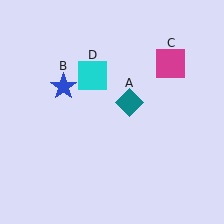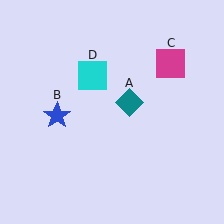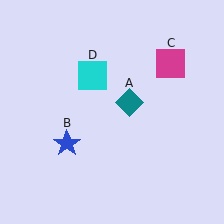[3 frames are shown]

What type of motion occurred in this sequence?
The blue star (object B) rotated counterclockwise around the center of the scene.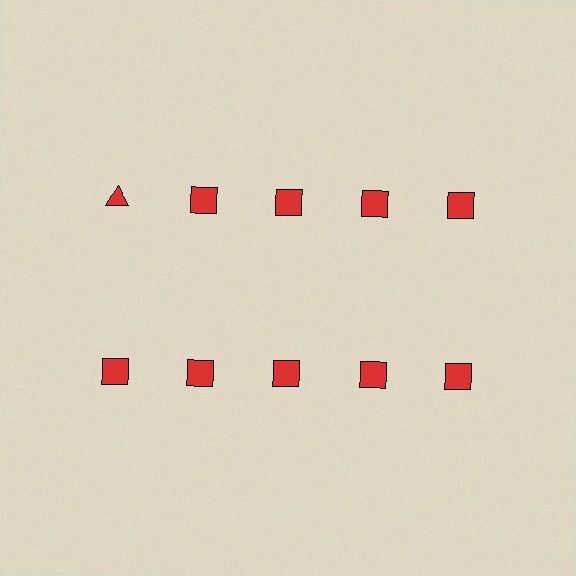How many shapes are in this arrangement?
There are 10 shapes arranged in a grid pattern.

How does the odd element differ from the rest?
It has a different shape: triangle instead of square.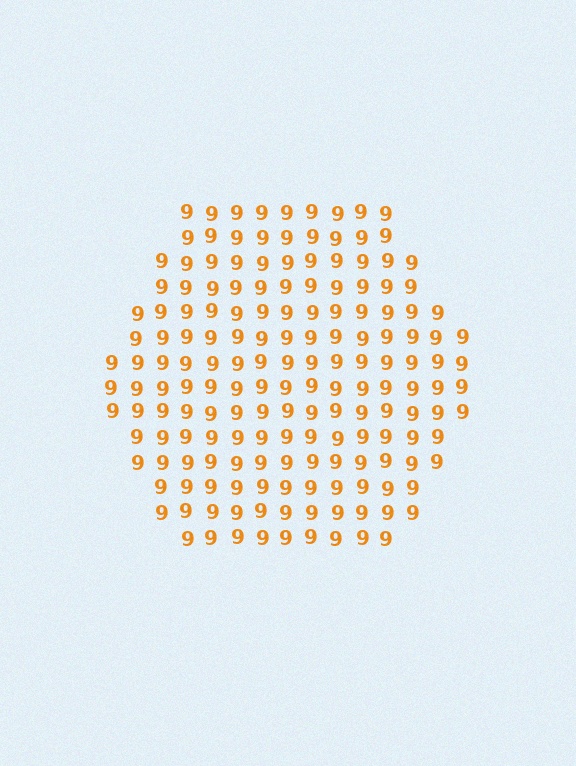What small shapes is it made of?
It is made of small digit 9's.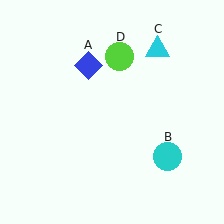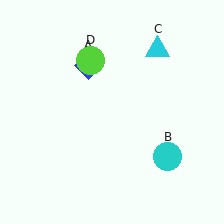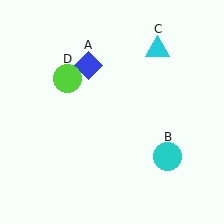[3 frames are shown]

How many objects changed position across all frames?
1 object changed position: lime circle (object D).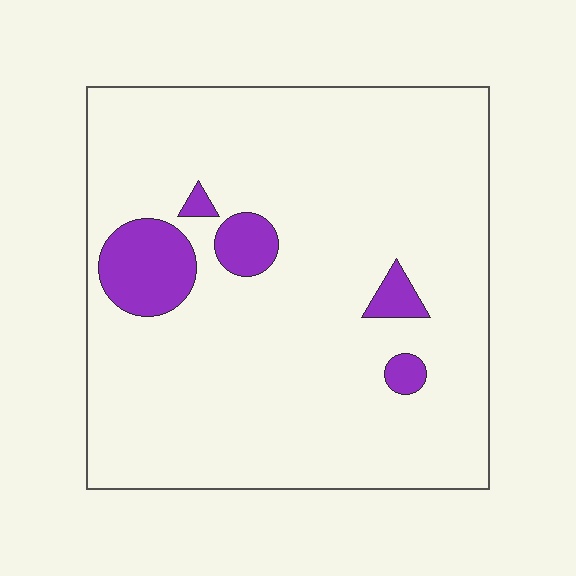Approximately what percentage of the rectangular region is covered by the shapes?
Approximately 10%.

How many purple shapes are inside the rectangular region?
5.